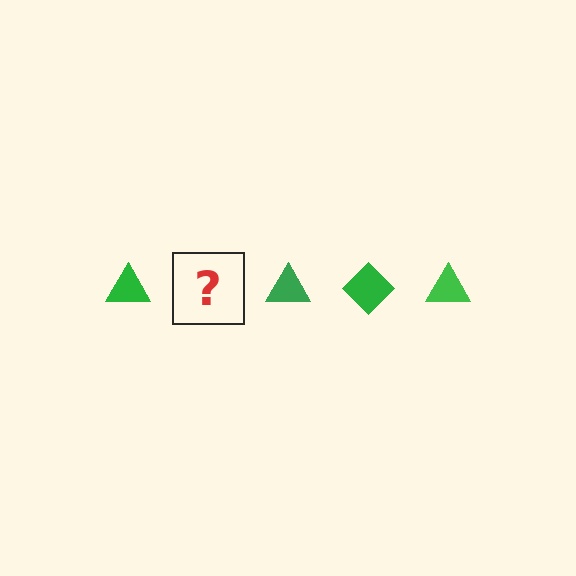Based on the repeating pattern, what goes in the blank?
The blank should be a green diamond.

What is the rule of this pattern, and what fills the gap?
The rule is that the pattern cycles through triangle, diamond shapes in green. The gap should be filled with a green diamond.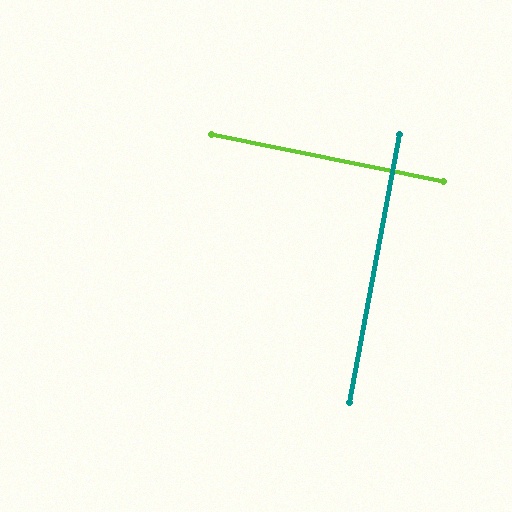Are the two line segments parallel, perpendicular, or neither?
Perpendicular — they meet at approximately 89°.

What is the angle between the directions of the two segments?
Approximately 89 degrees.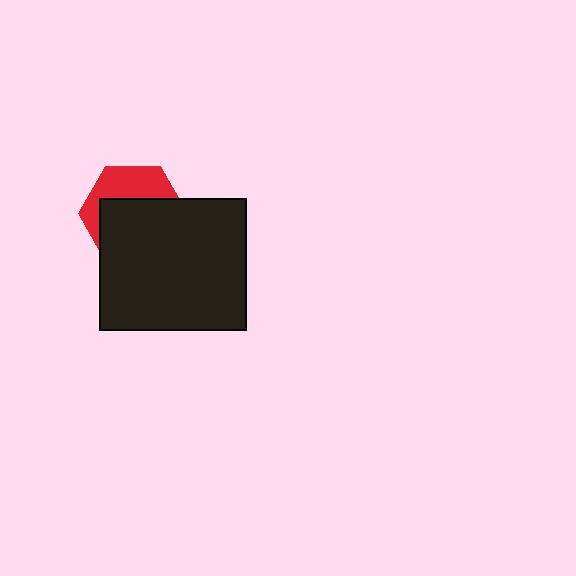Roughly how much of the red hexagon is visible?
A small part of it is visible (roughly 38%).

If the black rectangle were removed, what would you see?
You would see the complete red hexagon.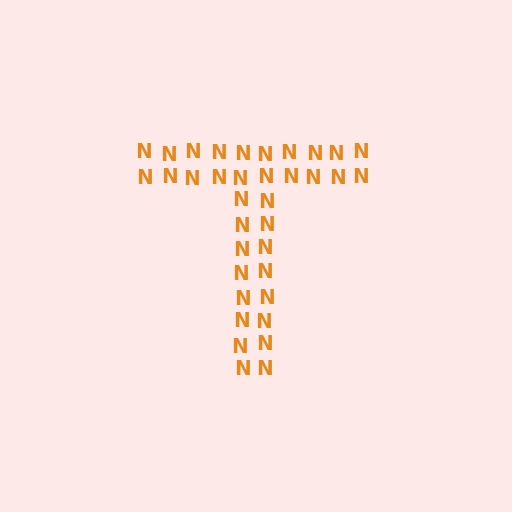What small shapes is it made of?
It is made of small letter N's.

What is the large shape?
The large shape is the letter T.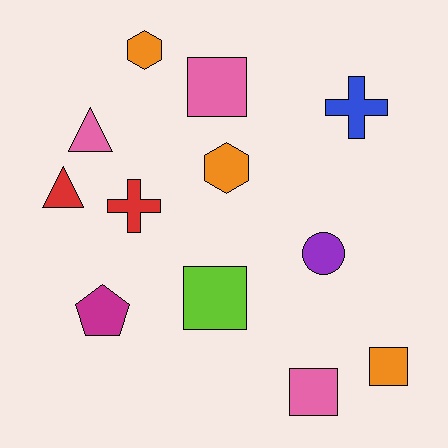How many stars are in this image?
There are no stars.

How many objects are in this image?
There are 12 objects.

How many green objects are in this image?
There are no green objects.